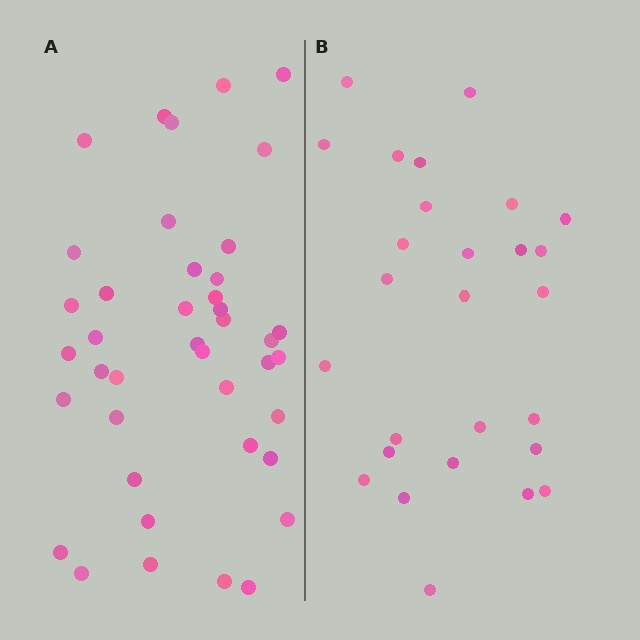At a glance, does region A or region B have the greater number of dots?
Region A (the left region) has more dots.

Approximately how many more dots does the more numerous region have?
Region A has approximately 15 more dots than region B.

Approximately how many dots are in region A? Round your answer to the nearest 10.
About 40 dots. (The exact count is 41, which rounds to 40.)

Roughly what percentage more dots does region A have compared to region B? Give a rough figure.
About 50% more.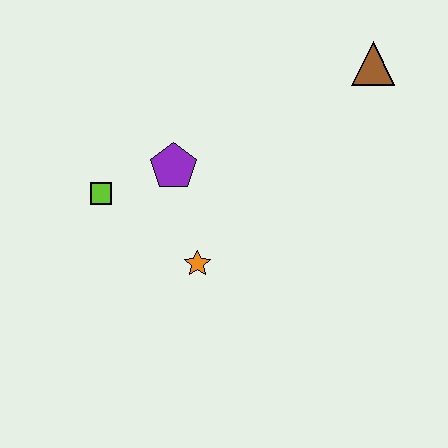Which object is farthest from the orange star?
The brown triangle is farthest from the orange star.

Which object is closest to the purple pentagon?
The lime square is closest to the purple pentagon.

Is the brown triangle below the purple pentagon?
No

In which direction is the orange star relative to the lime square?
The orange star is to the right of the lime square.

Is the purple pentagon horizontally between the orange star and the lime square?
Yes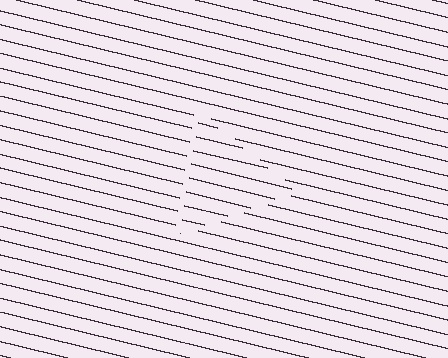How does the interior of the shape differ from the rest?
The interior of the shape contains the same grating, shifted by half a period — the contour is defined by the phase discontinuity where line-ends from the inner and outer gratings abut.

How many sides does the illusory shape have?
3 sides — the line-ends trace a triangle.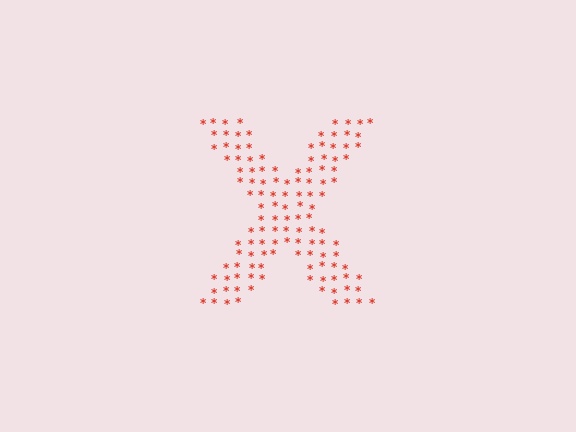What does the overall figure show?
The overall figure shows the letter X.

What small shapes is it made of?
It is made of small asterisks.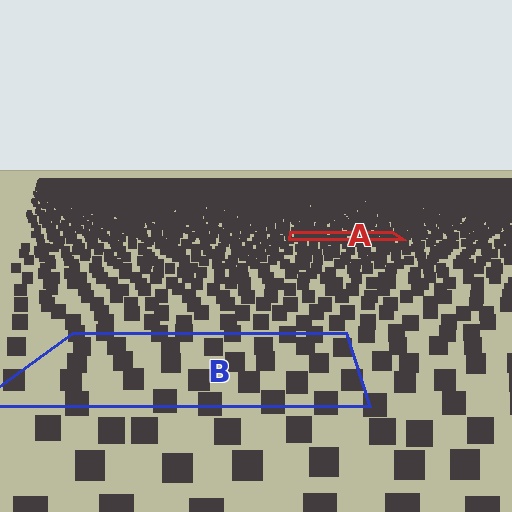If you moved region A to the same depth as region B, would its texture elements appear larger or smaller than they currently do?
They would appear larger. At a closer depth, the same texture elements are projected at a bigger on-screen size.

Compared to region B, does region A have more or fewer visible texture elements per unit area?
Region A has more texture elements per unit area — they are packed more densely because it is farther away.